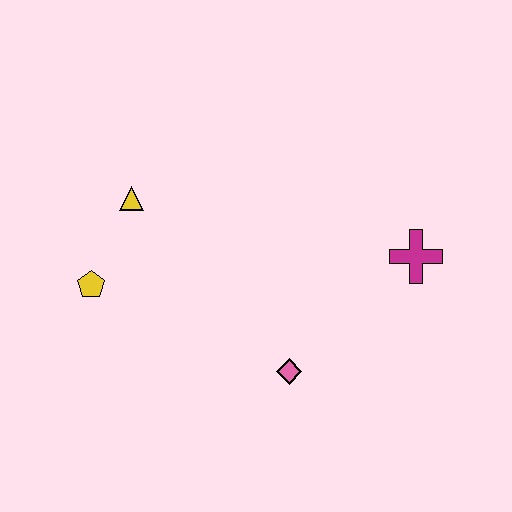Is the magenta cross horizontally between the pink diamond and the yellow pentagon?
No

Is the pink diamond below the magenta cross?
Yes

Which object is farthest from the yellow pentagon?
The magenta cross is farthest from the yellow pentagon.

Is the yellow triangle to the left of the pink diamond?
Yes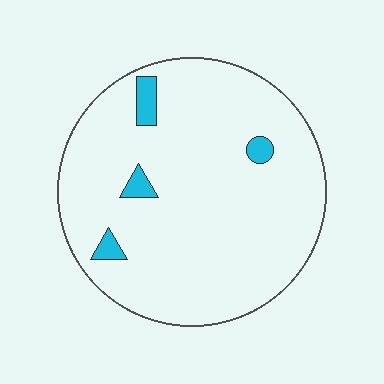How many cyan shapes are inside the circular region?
4.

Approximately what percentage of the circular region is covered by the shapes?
Approximately 5%.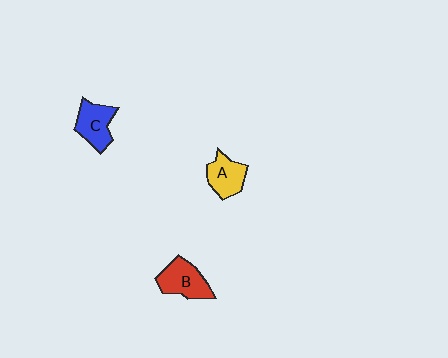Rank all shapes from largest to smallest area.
From largest to smallest: B (red), C (blue), A (yellow).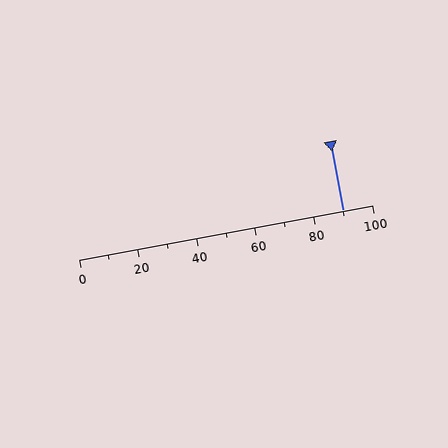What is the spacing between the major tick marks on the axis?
The major ticks are spaced 20 apart.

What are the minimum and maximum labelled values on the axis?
The axis runs from 0 to 100.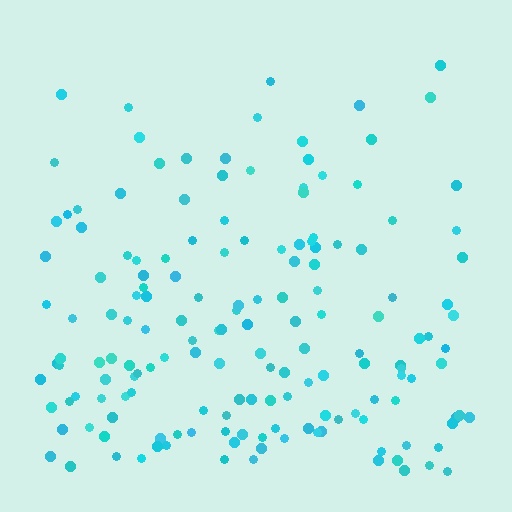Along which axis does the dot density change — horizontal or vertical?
Vertical.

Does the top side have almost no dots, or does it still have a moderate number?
Still a moderate number, just noticeably fewer than the bottom.